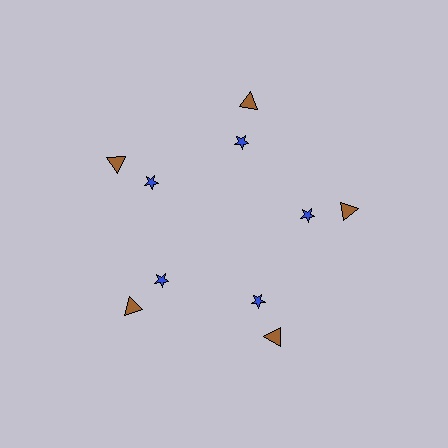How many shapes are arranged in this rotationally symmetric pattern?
There are 10 shapes, arranged in 5 groups of 2.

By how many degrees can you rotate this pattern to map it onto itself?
The pattern maps onto itself every 72 degrees of rotation.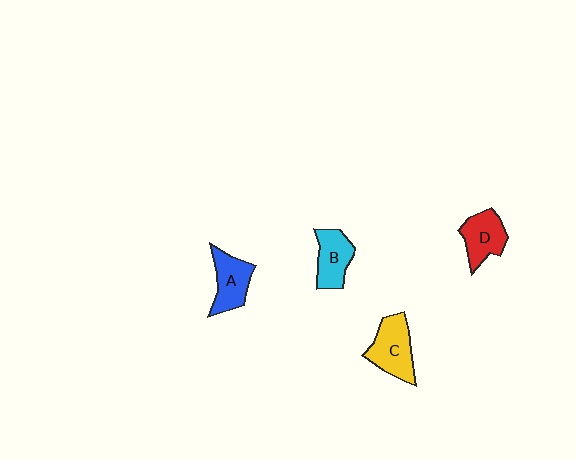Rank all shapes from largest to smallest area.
From largest to smallest: C (yellow), A (blue), D (red), B (cyan).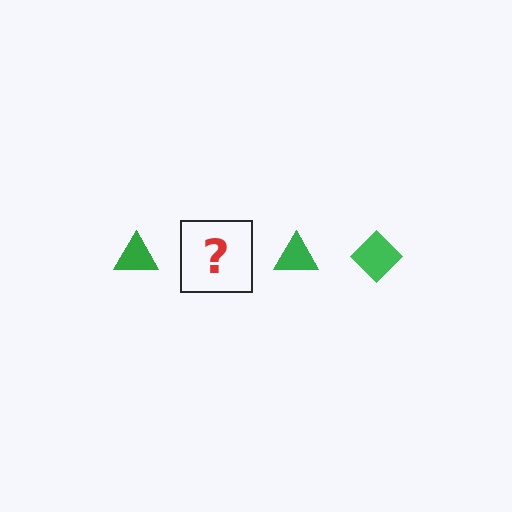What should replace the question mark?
The question mark should be replaced with a green diamond.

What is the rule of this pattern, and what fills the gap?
The rule is that the pattern cycles through triangle, diamond shapes in green. The gap should be filled with a green diamond.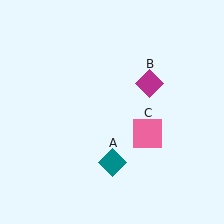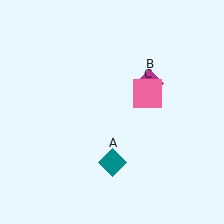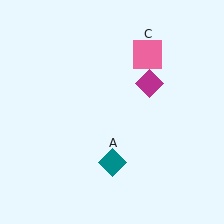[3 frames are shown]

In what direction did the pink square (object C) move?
The pink square (object C) moved up.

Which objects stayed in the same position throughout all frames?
Teal diamond (object A) and magenta diamond (object B) remained stationary.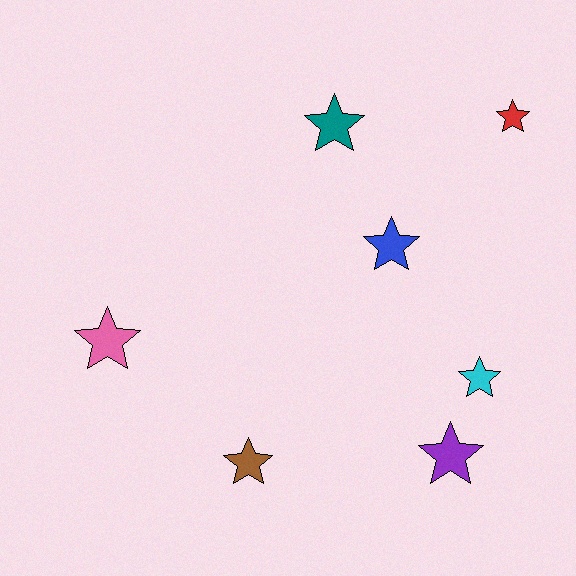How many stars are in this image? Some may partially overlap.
There are 7 stars.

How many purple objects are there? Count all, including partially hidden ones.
There is 1 purple object.